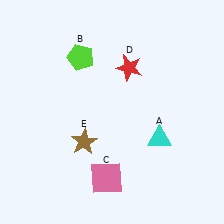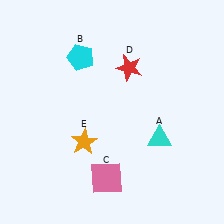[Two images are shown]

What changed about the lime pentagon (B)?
In Image 1, B is lime. In Image 2, it changed to cyan.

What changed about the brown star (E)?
In Image 1, E is brown. In Image 2, it changed to orange.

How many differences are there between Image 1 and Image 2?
There are 2 differences between the two images.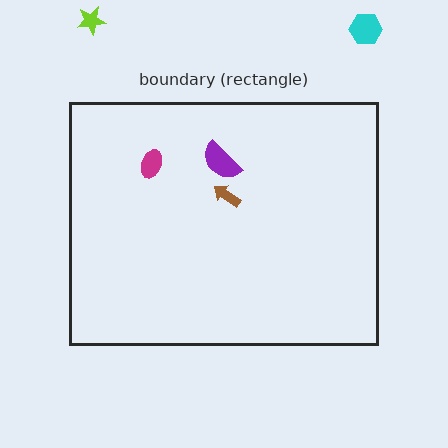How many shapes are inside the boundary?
3 inside, 2 outside.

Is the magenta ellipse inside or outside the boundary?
Inside.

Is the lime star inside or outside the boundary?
Outside.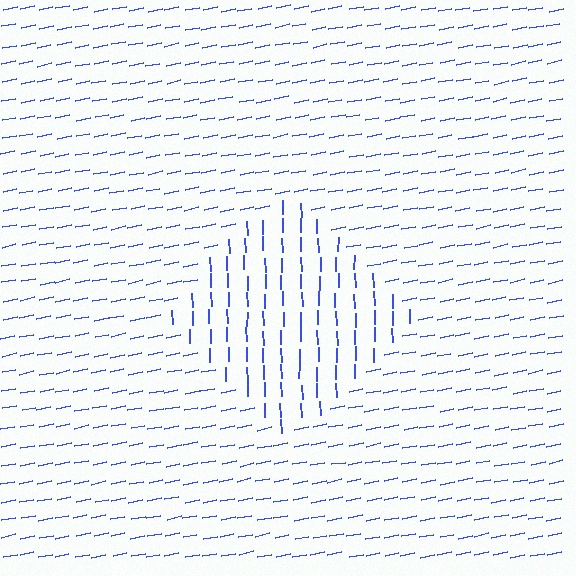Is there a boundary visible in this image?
Yes, there is a texture boundary formed by a change in line orientation.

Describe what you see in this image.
The image is filled with small blue line segments. A diamond region in the image has lines oriented differently from the surrounding lines, creating a visible texture boundary.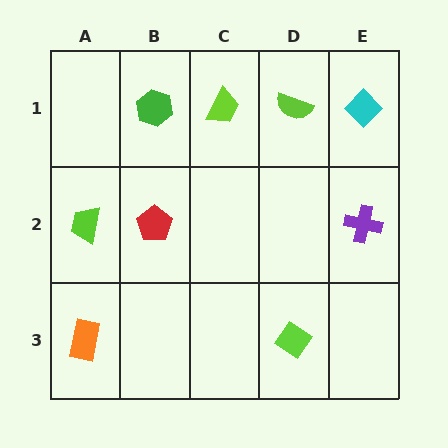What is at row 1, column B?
A green hexagon.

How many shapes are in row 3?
2 shapes.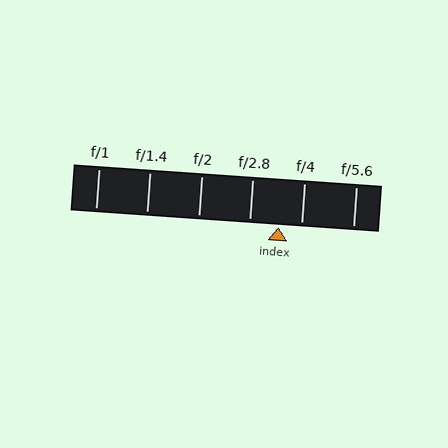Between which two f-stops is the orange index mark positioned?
The index mark is between f/2.8 and f/4.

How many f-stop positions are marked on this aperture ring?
There are 6 f-stop positions marked.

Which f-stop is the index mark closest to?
The index mark is closest to f/4.